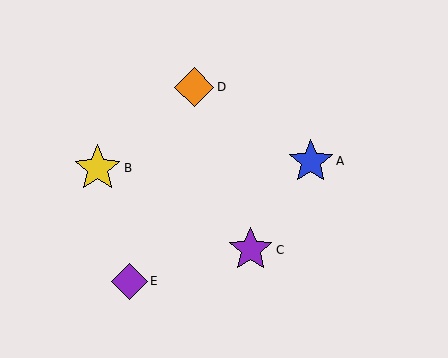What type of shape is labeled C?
Shape C is a purple star.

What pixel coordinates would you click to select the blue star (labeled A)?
Click at (311, 161) to select the blue star A.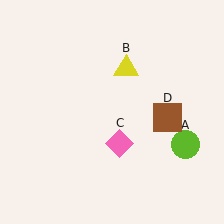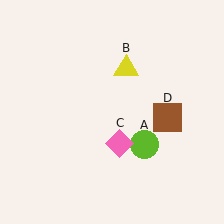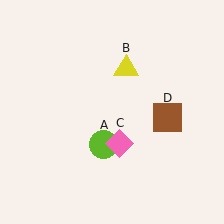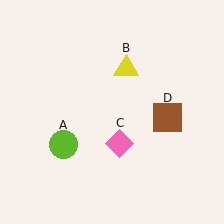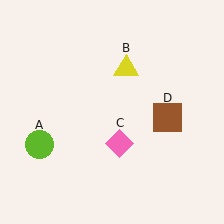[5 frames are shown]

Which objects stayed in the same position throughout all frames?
Yellow triangle (object B) and pink diamond (object C) and brown square (object D) remained stationary.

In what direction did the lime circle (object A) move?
The lime circle (object A) moved left.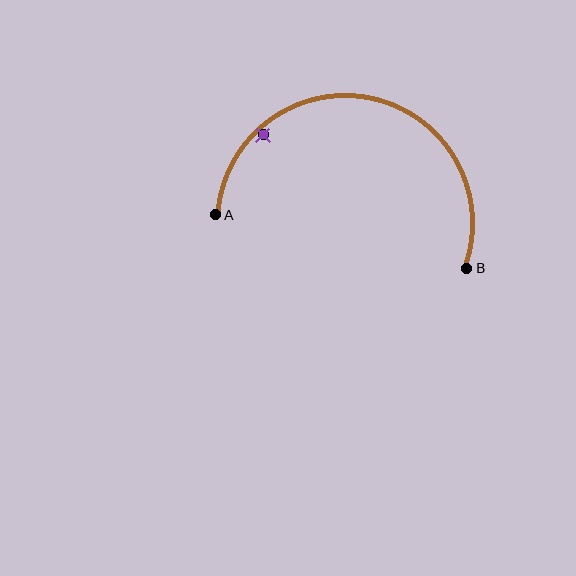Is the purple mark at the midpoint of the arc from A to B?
No — the purple mark does not lie on the arc at all. It sits slightly inside the curve.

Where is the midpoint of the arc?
The arc midpoint is the point on the curve farthest from the straight line joining A and B. It sits above that line.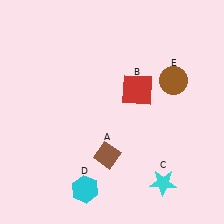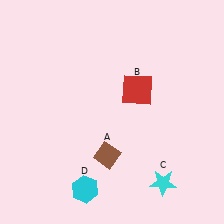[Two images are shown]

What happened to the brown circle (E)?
The brown circle (E) was removed in Image 2. It was in the top-right area of Image 1.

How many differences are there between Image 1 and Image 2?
There is 1 difference between the two images.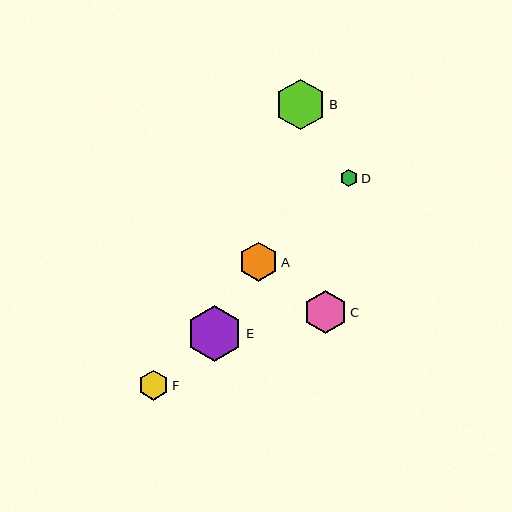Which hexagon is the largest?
Hexagon E is the largest with a size of approximately 56 pixels.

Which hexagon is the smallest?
Hexagon D is the smallest with a size of approximately 18 pixels.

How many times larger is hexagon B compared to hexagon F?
Hexagon B is approximately 1.7 times the size of hexagon F.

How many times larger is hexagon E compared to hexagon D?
Hexagon E is approximately 3.2 times the size of hexagon D.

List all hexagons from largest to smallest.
From largest to smallest: E, B, C, A, F, D.